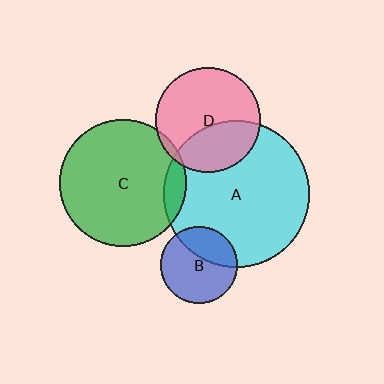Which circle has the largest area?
Circle A (cyan).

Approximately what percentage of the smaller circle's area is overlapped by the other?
Approximately 35%.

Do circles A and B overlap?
Yes.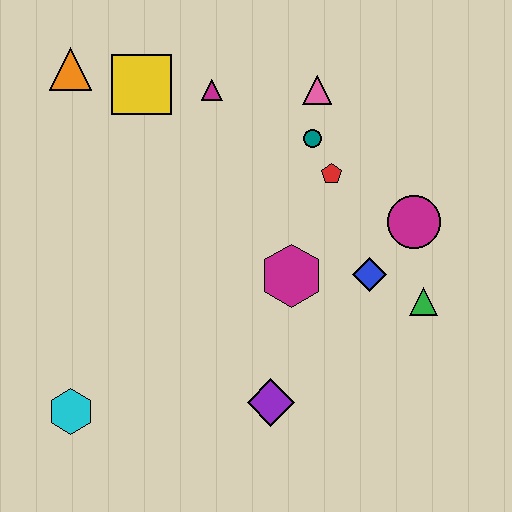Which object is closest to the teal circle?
The red pentagon is closest to the teal circle.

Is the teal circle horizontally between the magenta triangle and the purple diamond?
No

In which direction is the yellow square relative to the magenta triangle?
The yellow square is to the left of the magenta triangle.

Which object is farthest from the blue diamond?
The orange triangle is farthest from the blue diamond.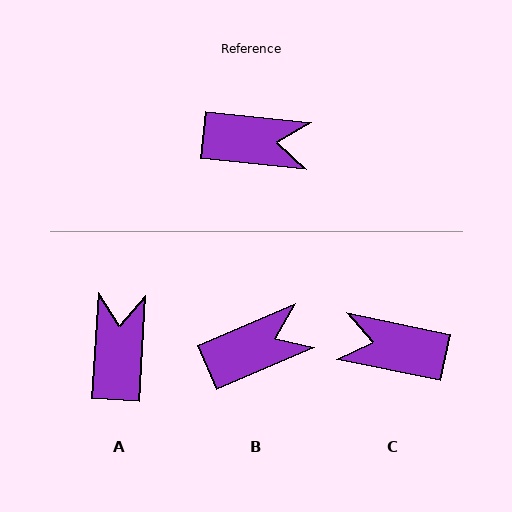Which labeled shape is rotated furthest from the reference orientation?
C, about 174 degrees away.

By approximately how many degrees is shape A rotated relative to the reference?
Approximately 92 degrees counter-clockwise.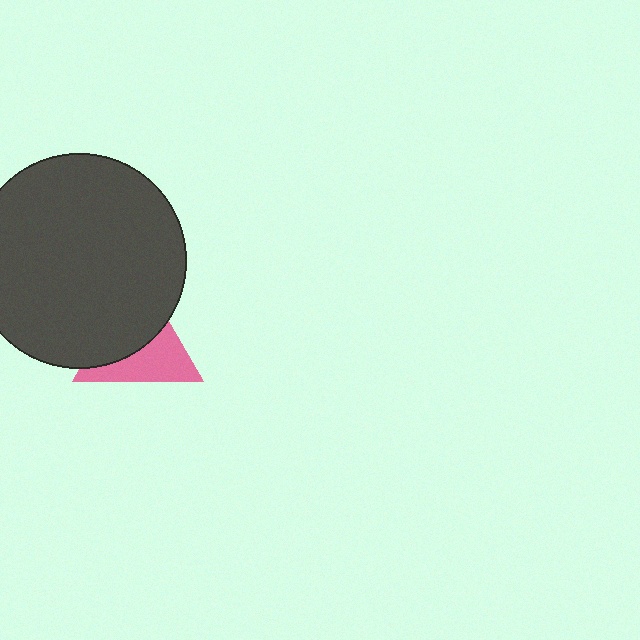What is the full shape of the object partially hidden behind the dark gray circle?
The partially hidden object is a pink triangle.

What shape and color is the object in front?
The object in front is a dark gray circle.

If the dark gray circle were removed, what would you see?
You would see the complete pink triangle.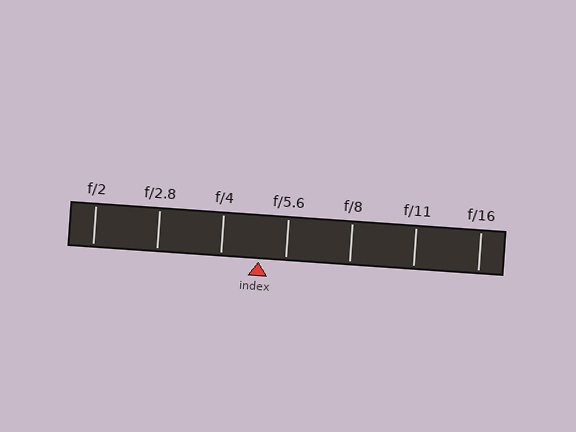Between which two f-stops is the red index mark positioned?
The index mark is between f/4 and f/5.6.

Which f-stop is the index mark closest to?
The index mark is closest to f/5.6.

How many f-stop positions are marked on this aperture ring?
There are 7 f-stop positions marked.